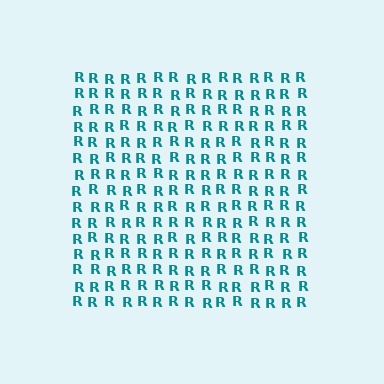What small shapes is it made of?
It is made of small letter R's.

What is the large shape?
The large shape is a square.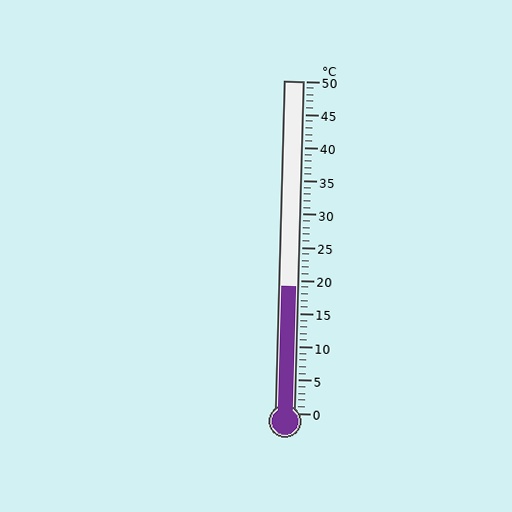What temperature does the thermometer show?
The thermometer shows approximately 19°C.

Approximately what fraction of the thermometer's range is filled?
The thermometer is filled to approximately 40% of its range.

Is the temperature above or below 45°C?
The temperature is below 45°C.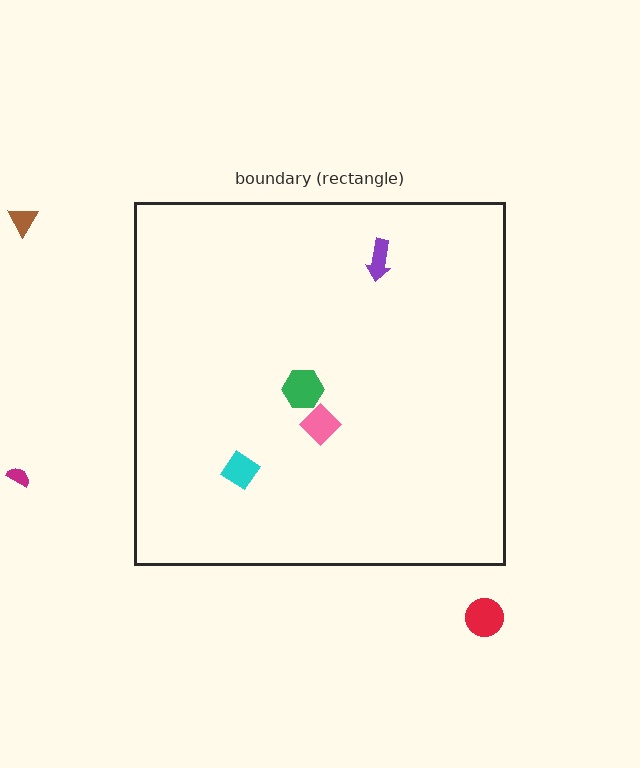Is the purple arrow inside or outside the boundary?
Inside.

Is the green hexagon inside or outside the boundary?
Inside.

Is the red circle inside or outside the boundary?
Outside.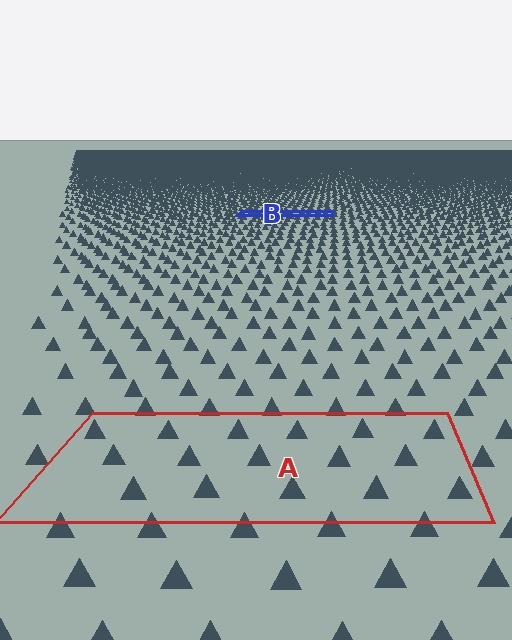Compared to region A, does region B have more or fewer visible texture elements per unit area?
Region B has more texture elements per unit area — they are packed more densely because it is farther away.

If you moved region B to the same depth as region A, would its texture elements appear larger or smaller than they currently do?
They would appear larger. At a closer depth, the same texture elements are projected at a bigger on-screen size.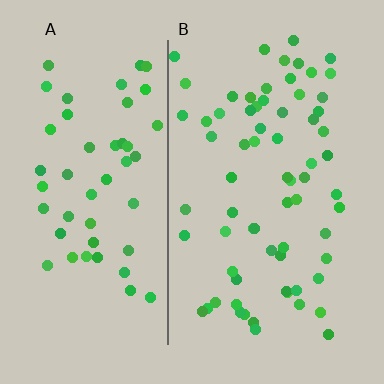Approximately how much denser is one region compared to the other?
Approximately 1.4× — region B over region A.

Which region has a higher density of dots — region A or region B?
B (the right).